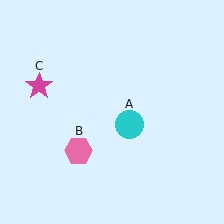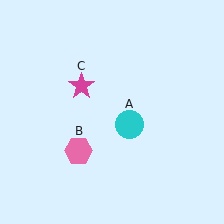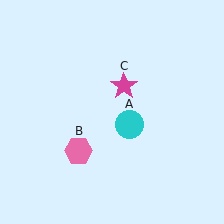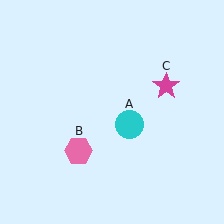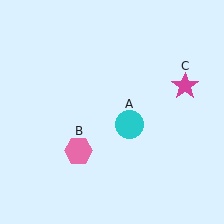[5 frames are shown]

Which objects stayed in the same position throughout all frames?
Cyan circle (object A) and pink hexagon (object B) remained stationary.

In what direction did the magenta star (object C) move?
The magenta star (object C) moved right.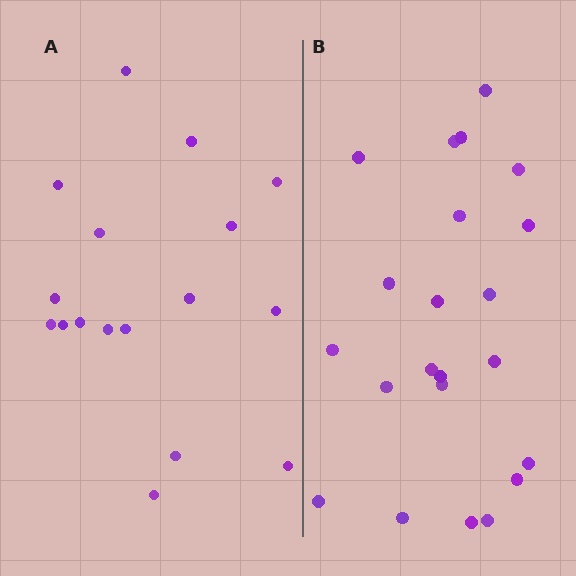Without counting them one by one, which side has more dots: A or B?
Region B (the right region) has more dots.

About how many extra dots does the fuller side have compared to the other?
Region B has about 5 more dots than region A.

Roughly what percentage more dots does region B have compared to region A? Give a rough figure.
About 30% more.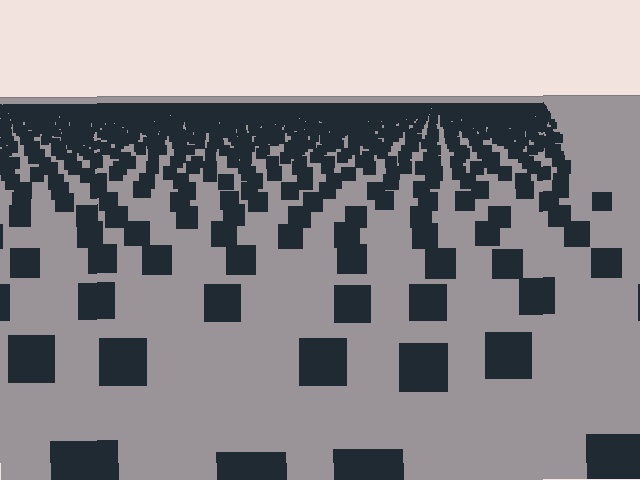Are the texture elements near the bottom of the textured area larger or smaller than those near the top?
Larger. Near the bottom, elements are closer to the viewer and appear at a bigger on-screen size.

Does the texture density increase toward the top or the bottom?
Density increases toward the top.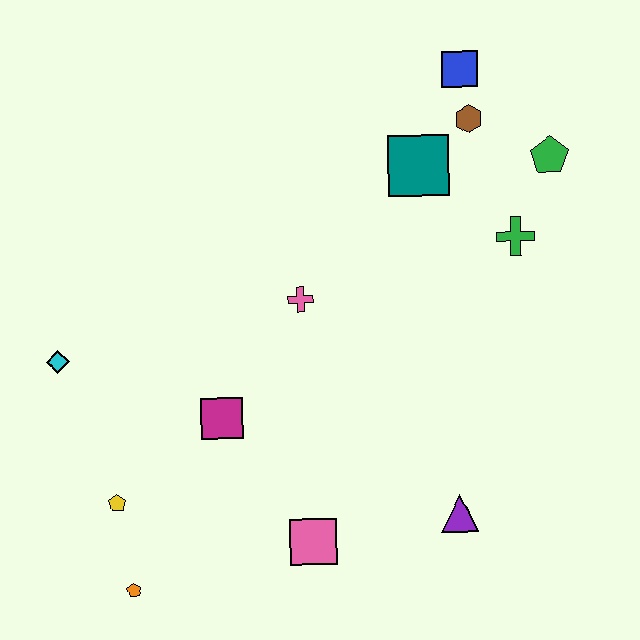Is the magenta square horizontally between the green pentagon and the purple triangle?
No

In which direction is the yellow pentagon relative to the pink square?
The yellow pentagon is to the left of the pink square.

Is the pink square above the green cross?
No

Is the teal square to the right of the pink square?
Yes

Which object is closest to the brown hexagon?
The blue square is closest to the brown hexagon.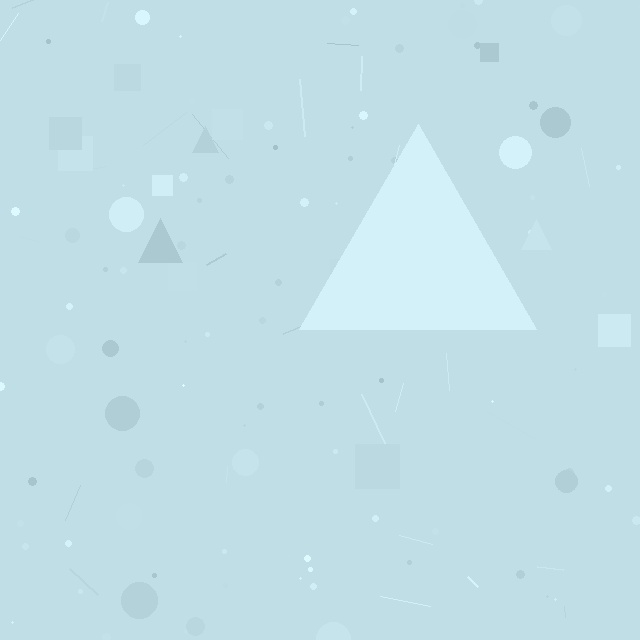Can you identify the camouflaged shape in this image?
The camouflaged shape is a triangle.